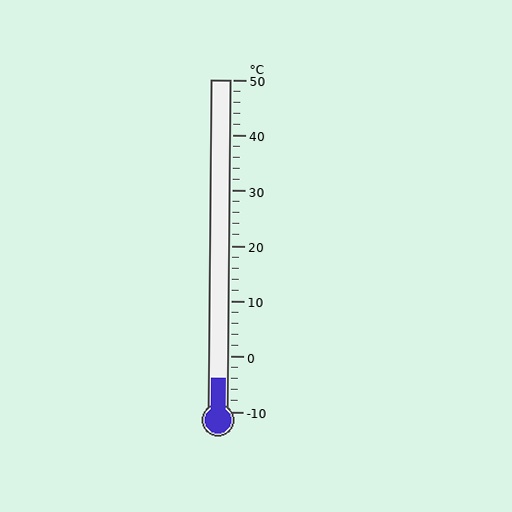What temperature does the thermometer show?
The thermometer shows approximately -4°C.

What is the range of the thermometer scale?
The thermometer scale ranges from -10°C to 50°C.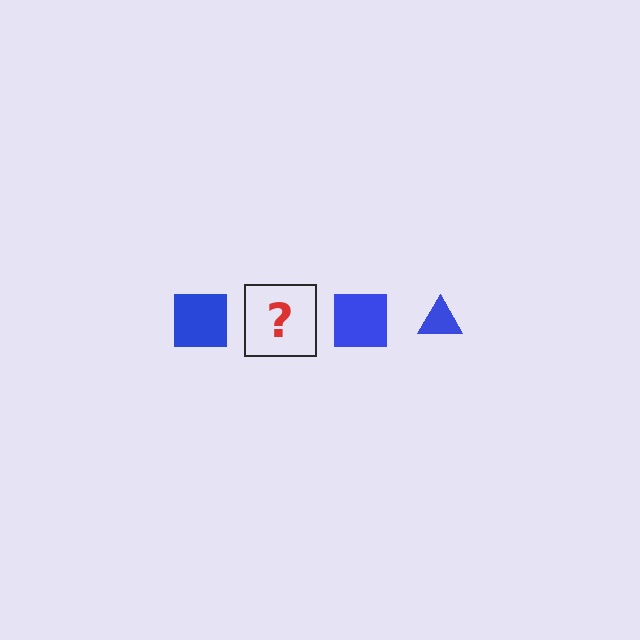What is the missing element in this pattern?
The missing element is a blue triangle.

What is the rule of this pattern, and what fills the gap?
The rule is that the pattern cycles through square, triangle shapes in blue. The gap should be filled with a blue triangle.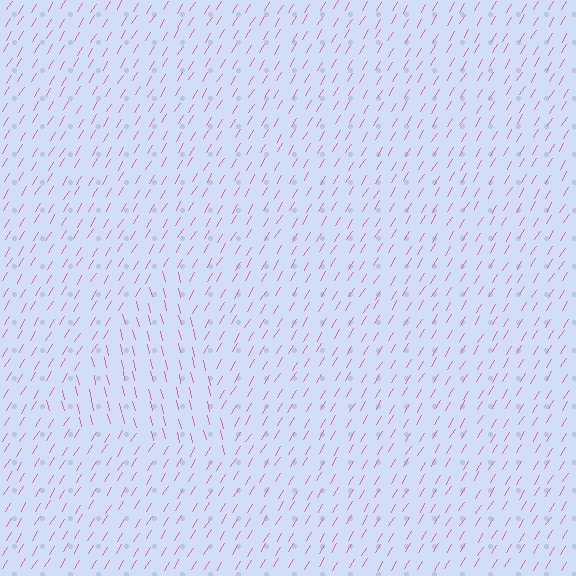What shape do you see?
I see a triangle.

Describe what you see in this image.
The image is filled with small pink line segments. A triangle region in the image has lines oriented differently from the surrounding lines, creating a visible texture boundary.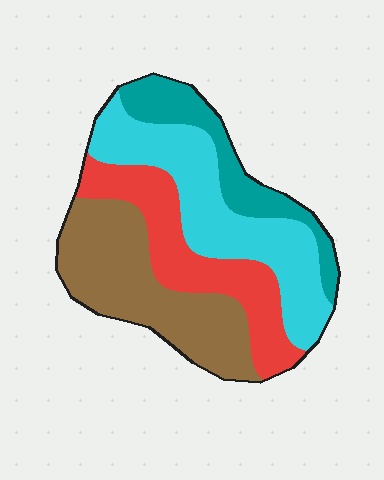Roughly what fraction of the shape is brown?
Brown takes up about one third (1/3) of the shape.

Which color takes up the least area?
Teal, at roughly 15%.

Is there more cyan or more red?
Cyan.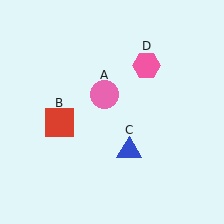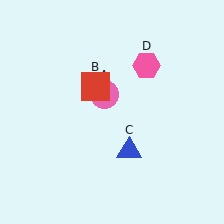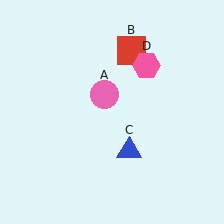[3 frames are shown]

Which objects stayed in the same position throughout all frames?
Pink circle (object A) and blue triangle (object C) and pink hexagon (object D) remained stationary.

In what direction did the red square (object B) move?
The red square (object B) moved up and to the right.